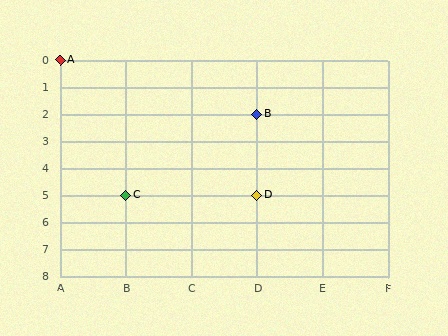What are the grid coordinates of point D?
Point D is at grid coordinates (D, 5).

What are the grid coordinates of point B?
Point B is at grid coordinates (D, 2).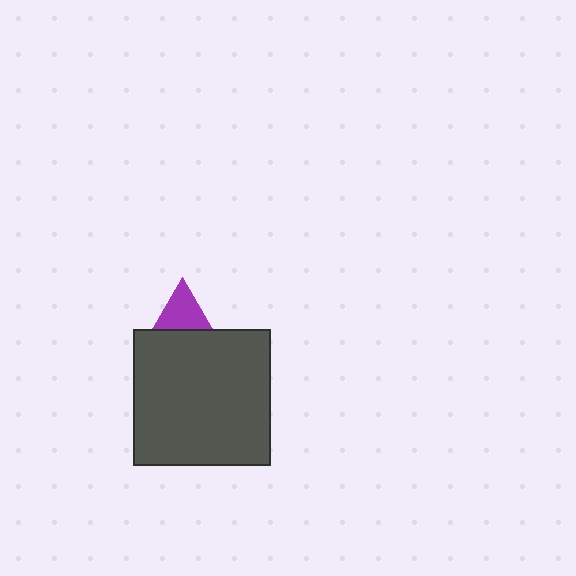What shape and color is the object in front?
The object in front is a dark gray square.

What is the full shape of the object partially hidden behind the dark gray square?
The partially hidden object is a purple triangle.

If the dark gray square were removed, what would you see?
You would see the complete purple triangle.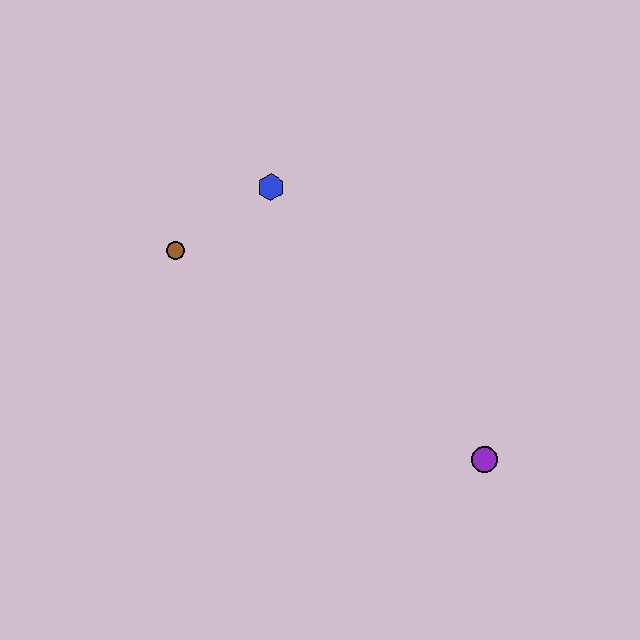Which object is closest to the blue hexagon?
The brown circle is closest to the blue hexagon.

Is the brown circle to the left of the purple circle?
Yes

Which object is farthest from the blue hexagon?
The purple circle is farthest from the blue hexagon.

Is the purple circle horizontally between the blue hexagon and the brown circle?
No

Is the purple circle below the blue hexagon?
Yes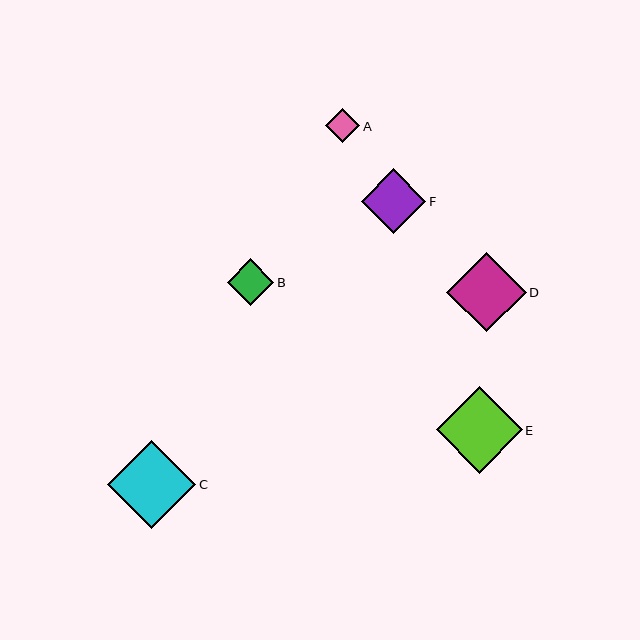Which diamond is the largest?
Diamond C is the largest with a size of approximately 88 pixels.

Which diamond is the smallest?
Diamond A is the smallest with a size of approximately 34 pixels.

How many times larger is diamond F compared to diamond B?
Diamond F is approximately 1.4 times the size of diamond B.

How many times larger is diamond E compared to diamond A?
Diamond E is approximately 2.5 times the size of diamond A.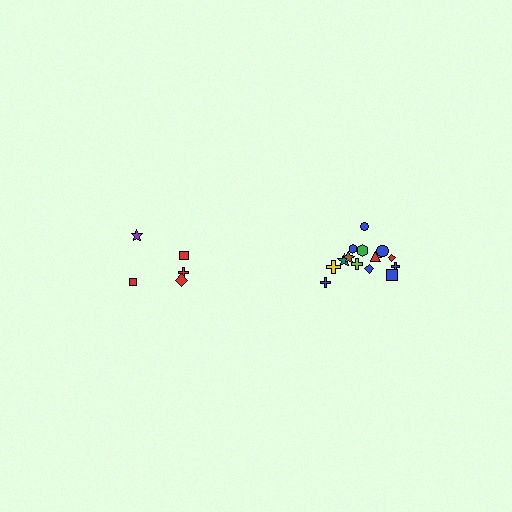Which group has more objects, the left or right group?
The right group.